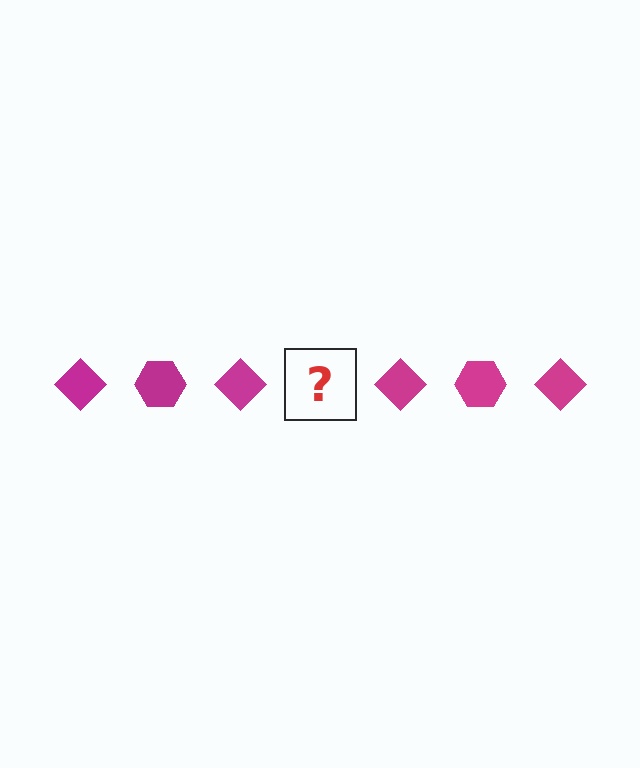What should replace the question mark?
The question mark should be replaced with a magenta hexagon.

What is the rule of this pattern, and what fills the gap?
The rule is that the pattern cycles through diamond, hexagon shapes in magenta. The gap should be filled with a magenta hexagon.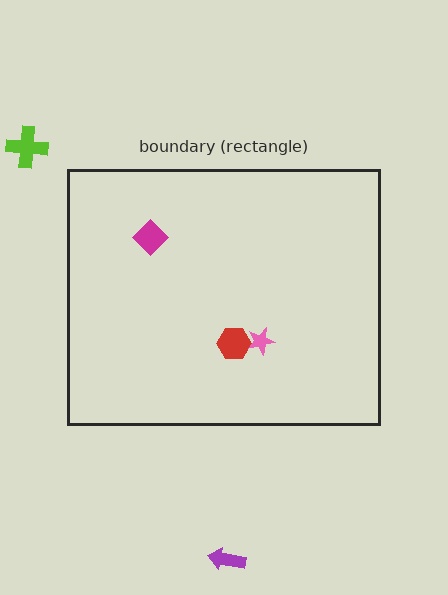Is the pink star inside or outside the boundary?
Inside.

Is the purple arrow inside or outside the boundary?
Outside.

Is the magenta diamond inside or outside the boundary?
Inside.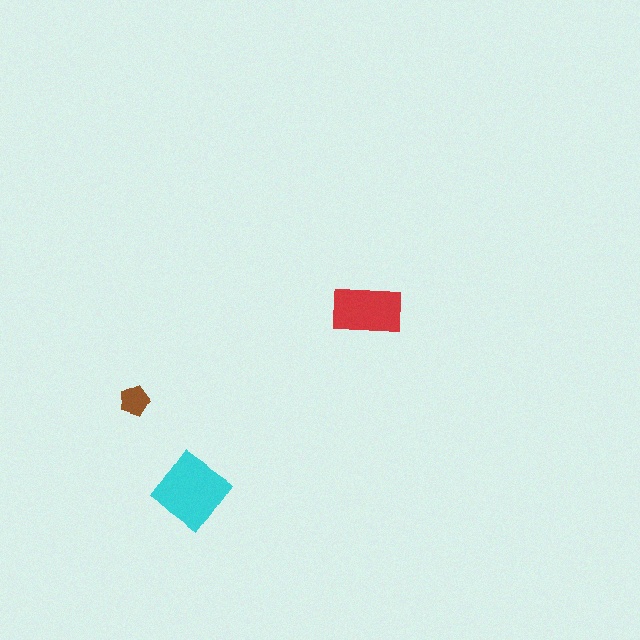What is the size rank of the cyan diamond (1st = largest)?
1st.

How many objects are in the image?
There are 3 objects in the image.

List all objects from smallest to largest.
The brown pentagon, the red rectangle, the cyan diamond.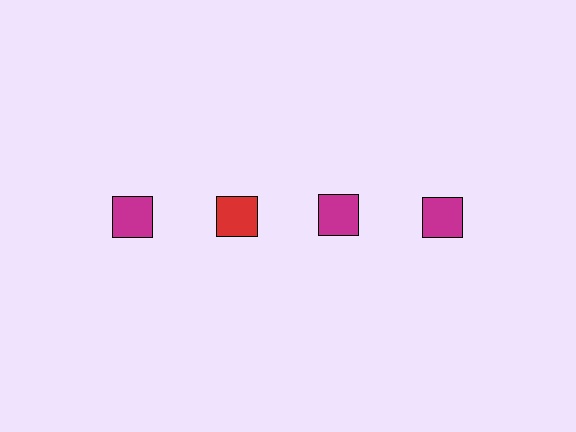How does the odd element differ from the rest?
It has a different color: red instead of magenta.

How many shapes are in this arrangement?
There are 4 shapes arranged in a grid pattern.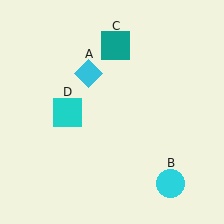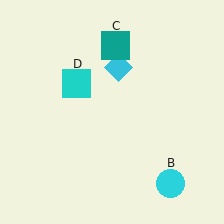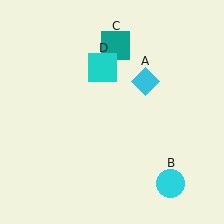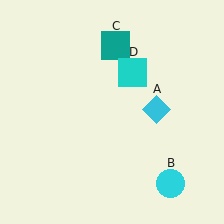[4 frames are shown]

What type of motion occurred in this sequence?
The cyan diamond (object A), cyan square (object D) rotated clockwise around the center of the scene.